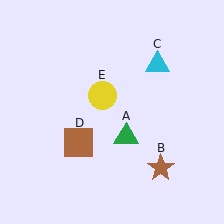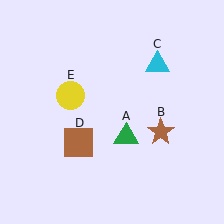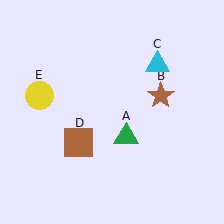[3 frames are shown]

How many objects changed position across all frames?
2 objects changed position: brown star (object B), yellow circle (object E).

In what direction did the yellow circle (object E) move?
The yellow circle (object E) moved left.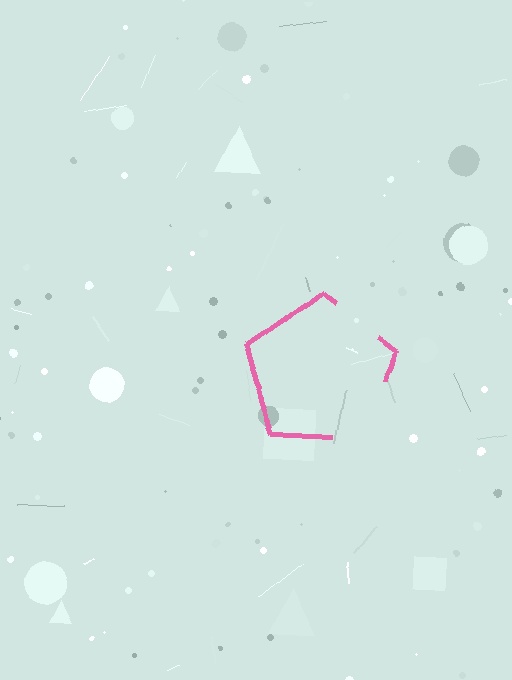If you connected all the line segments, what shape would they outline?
They would outline a pentagon.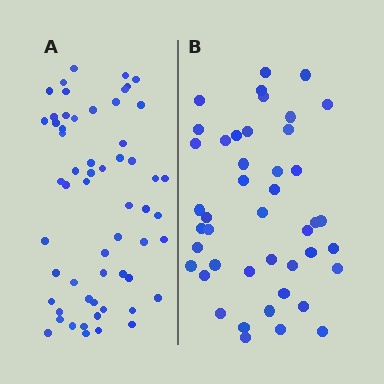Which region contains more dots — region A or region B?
Region A (the left region) has more dots.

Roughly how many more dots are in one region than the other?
Region A has approximately 15 more dots than region B.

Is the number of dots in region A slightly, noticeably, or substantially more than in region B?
Region A has noticeably more, but not dramatically so. The ratio is roughly 1.3 to 1.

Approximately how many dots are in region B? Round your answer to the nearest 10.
About 40 dots. (The exact count is 44, which rounds to 40.)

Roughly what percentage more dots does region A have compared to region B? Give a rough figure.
About 30% more.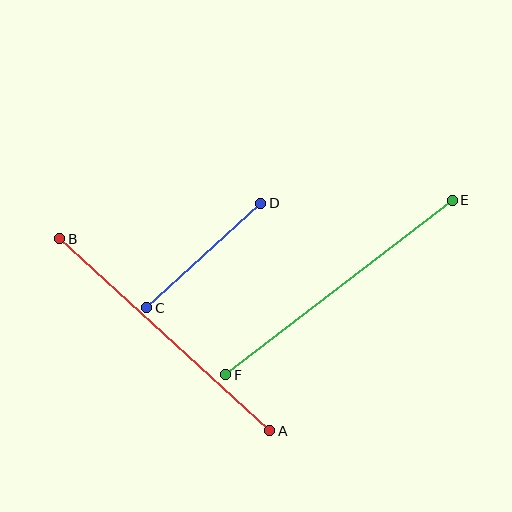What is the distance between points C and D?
The distance is approximately 155 pixels.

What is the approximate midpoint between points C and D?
The midpoint is at approximately (204, 255) pixels.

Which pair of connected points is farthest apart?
Points E and F are farthest apart.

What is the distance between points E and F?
The distance is approximately 286 pixels.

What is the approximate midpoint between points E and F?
The midpoint is at approximately (339, 287) pixels.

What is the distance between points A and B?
The distance is approximately 285 pixels.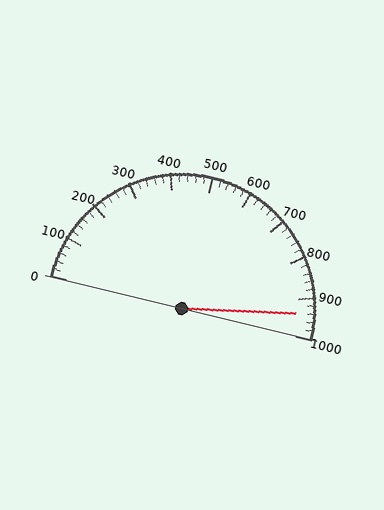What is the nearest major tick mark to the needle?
The nearest major tick mark is 900.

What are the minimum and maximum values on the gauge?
The gauge ranges from 0 to 1000.